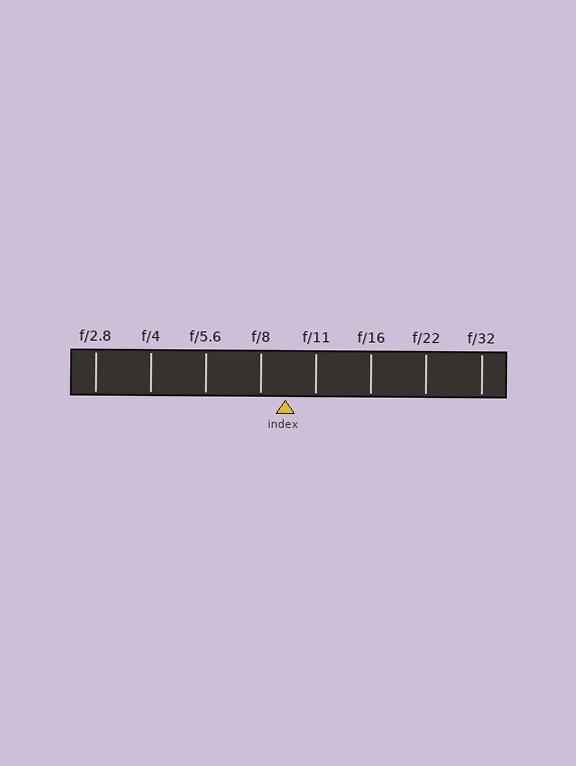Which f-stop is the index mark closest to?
The index mark is closest to f/8.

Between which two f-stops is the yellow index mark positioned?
The index mark is between f/8 and f/11.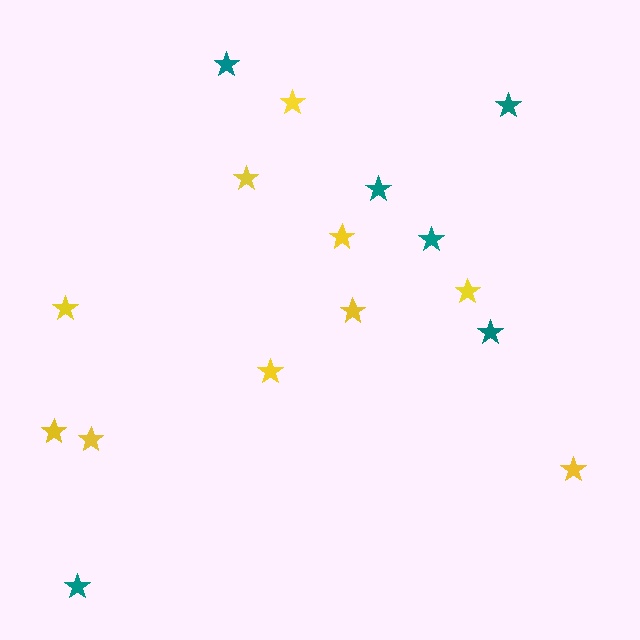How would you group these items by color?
There are 2 groups: one group of yellow stars (10) and one group of teal stars (6).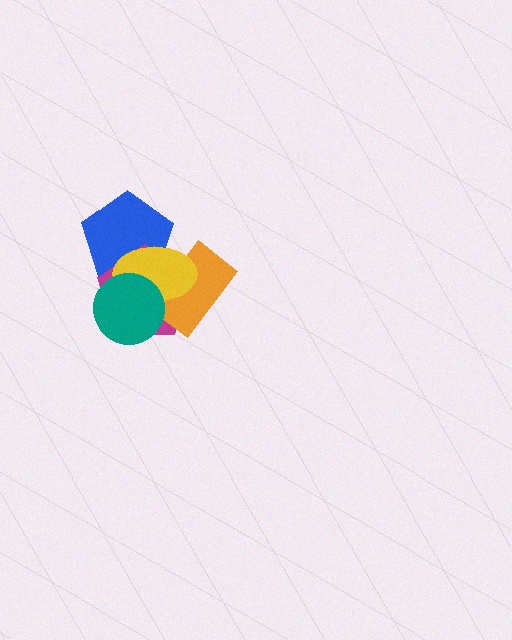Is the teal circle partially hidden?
No, no other shape covers it.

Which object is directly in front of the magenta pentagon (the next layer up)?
The orange rectangle is directly in front of the magenta pentagon.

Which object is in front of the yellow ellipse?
The teal circle is in front of the yellow ellipse.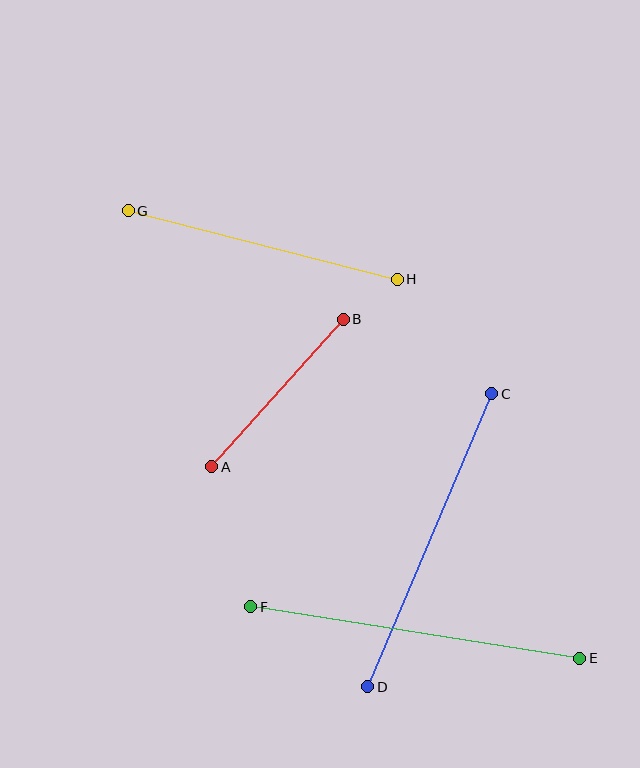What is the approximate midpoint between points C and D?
The midpoint is at approximately (430, 540) pixels.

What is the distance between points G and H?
The distance is approximately 278 pixels.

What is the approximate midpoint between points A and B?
The midpoint is at approximately (277, 393) pixels.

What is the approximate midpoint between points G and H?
The midpoint is at approximately (263, 245) pixels.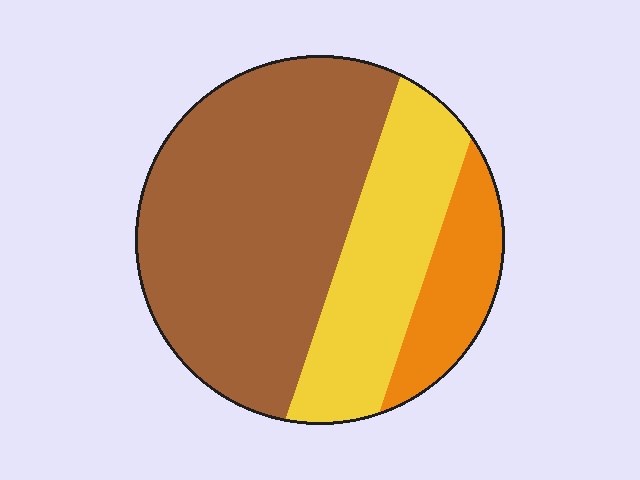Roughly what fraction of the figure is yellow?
Yellow covers roughly 25% of the figure.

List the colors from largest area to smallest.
From largest to smallest: brown, yellow, orange.